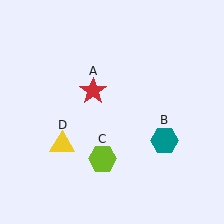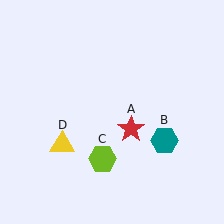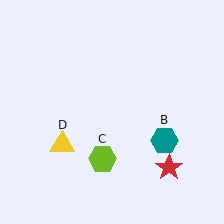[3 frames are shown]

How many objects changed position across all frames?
1 object changed position: red star (object A).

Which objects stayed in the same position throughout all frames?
Teal hexagon (object B) and lime hexagon (object C) and yellow triangle (object D) remained stationary.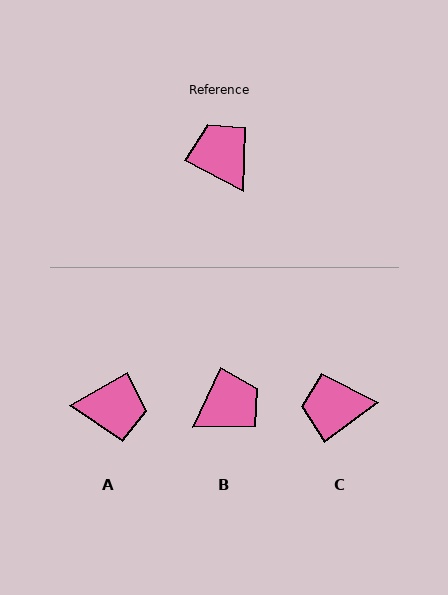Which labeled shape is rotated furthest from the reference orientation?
A, about 123 degrees away.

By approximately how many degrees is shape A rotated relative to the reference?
Approximately 123 degrees clockwise.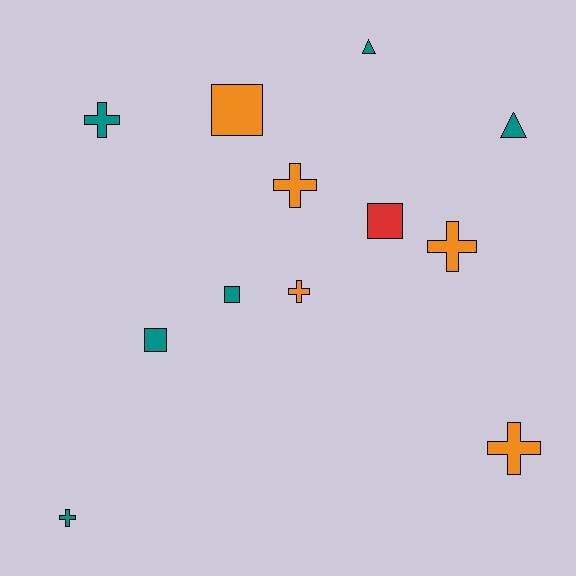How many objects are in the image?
There are 12 objects.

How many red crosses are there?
There are no red crosses.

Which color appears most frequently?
Teal, with 6 objects.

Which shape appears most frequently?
Cross, with 6 objects.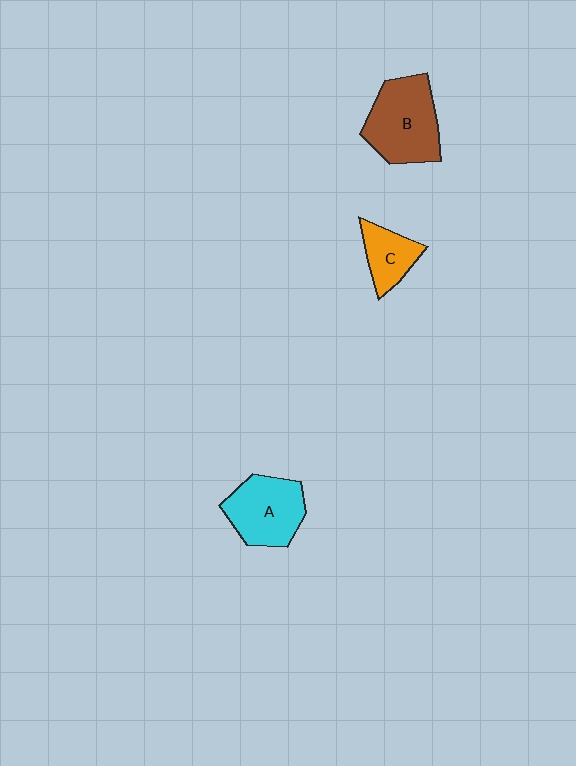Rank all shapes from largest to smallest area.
From largest to smallest: B (brown), A (cyan), C (orange).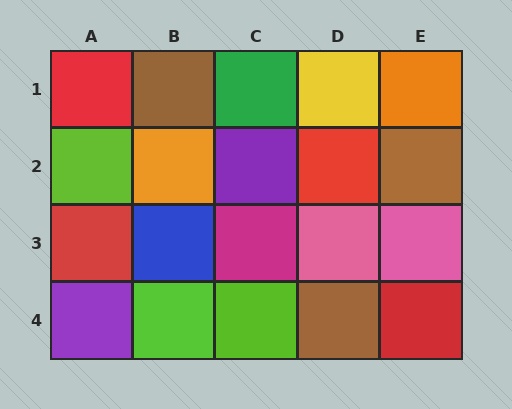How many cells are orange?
2 cells are orange.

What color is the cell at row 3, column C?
Magenta.